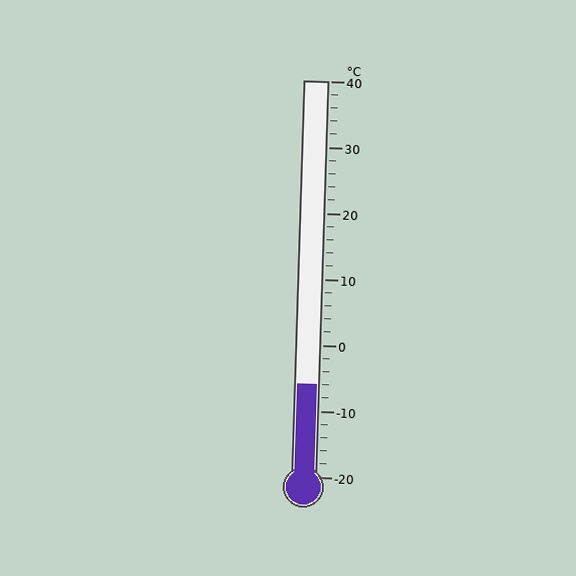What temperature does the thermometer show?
The thermometer shows approximately -6°C.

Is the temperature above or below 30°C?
The temperature is below 30°C.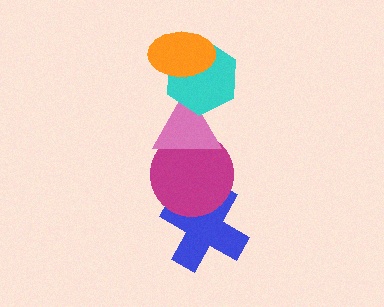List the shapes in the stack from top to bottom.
From top to bottom: the orange ellipse, the cyan hexagon, the pink triangle, the magenta circle, the blue cross.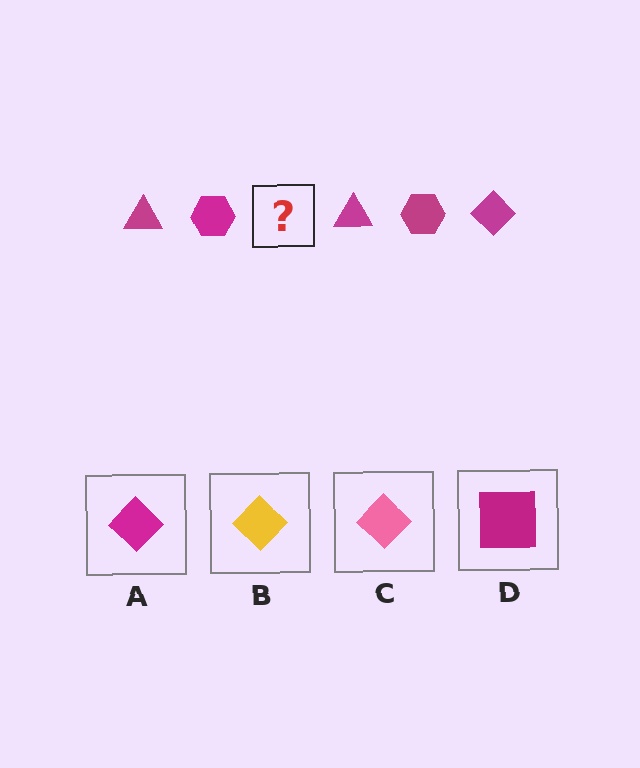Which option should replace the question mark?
Option A.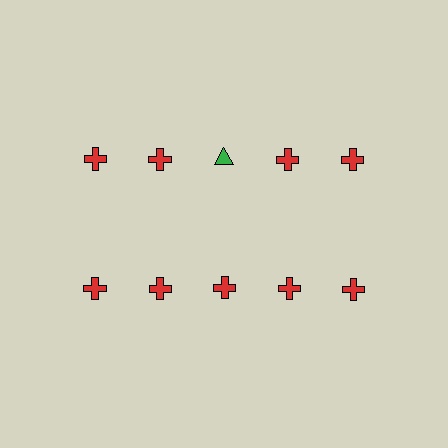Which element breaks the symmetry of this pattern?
The green triangle in the top row, center column breaks the symmetry. All other shapes are red crosses.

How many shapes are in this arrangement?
There are 10 shapes arranged in a grid pattern.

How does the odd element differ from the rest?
It differs in both color (green instead of red) and shape (triangle instead of cross).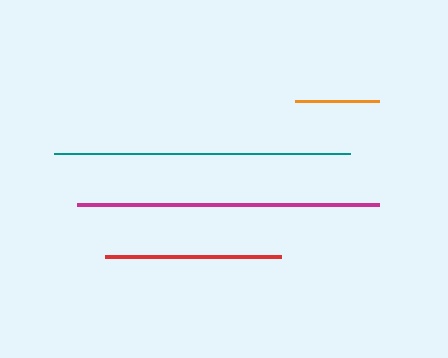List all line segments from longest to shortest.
From longest to shortest: magenta, teal, red, orange.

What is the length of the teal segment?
The teal segment is approximately 296 pixels long.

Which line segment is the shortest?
The orange line is the shortest at approximately 84 pixels.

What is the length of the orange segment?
The orange segment is approximately 84 pixels long.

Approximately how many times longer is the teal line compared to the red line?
The teal line is approximately 1.7 times the length of the red line.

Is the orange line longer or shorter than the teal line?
The teal line is longer than the orange line.